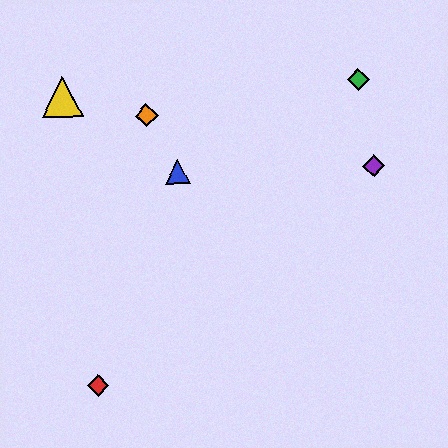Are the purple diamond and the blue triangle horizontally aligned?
Yes, both are at y≈166.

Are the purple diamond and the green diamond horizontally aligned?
No, the purple diamond is at y≈166 and the green diamond is at y≈80.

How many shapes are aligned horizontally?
2 shapes (the blue triangle, the purple diamond) are aligned horizontally.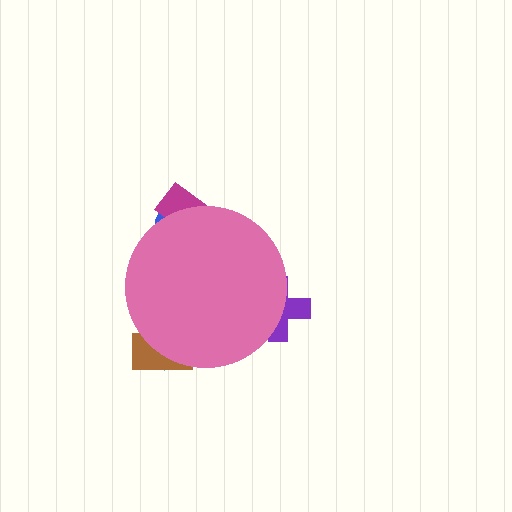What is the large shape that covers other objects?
A pink circle.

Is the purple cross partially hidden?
Yes, the purple cross is partially hidden behind the pink circle.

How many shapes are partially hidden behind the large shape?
5 shapes are partially hidden.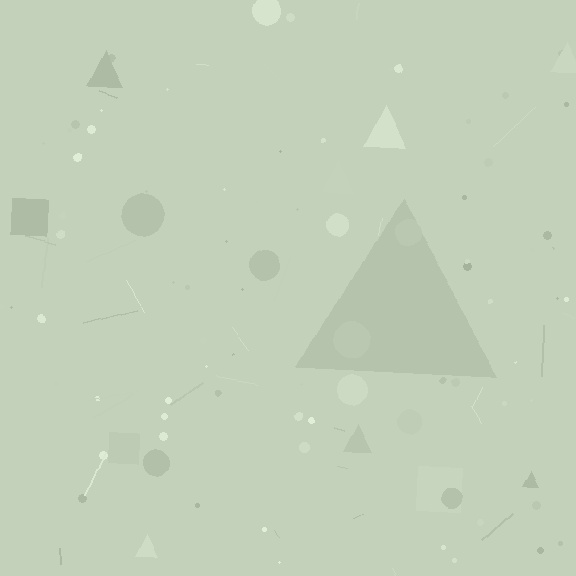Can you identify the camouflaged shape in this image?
The camouflaged shape is a triangle.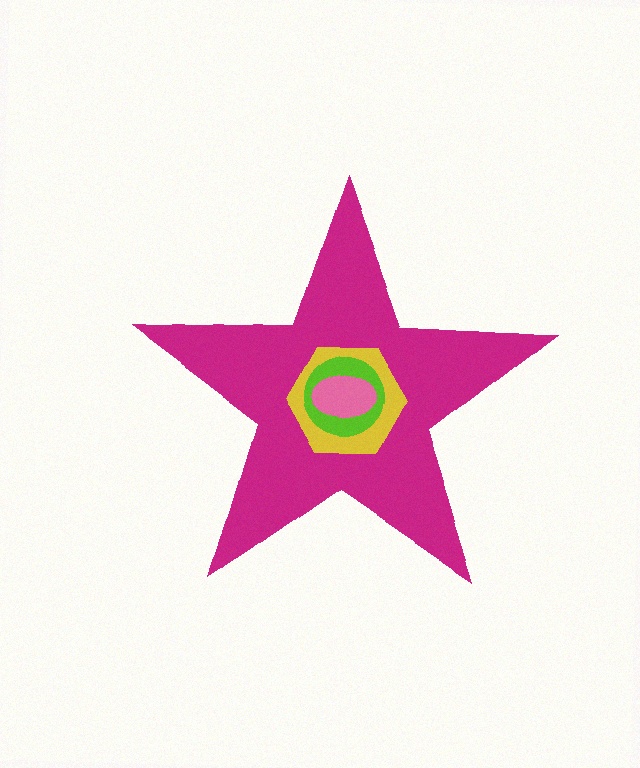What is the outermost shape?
The magenta star.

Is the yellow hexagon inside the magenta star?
Yes.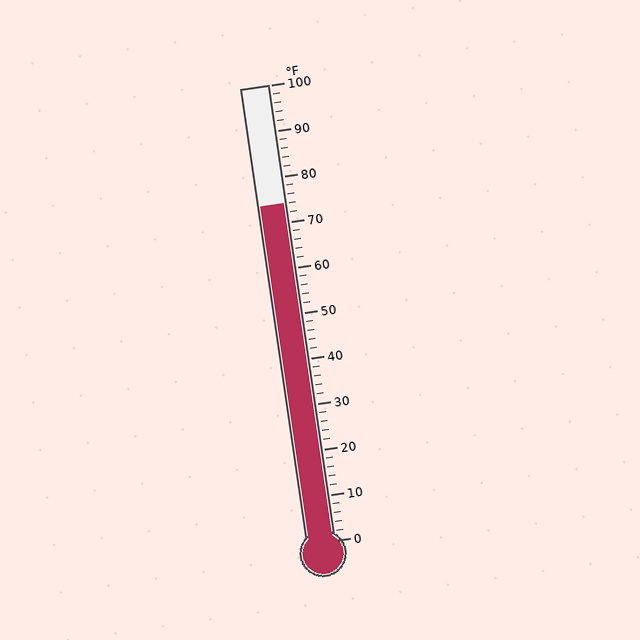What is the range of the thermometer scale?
The thermometer scale ranges from 0°F to 100°F.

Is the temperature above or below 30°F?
The temperature is above 30°F.